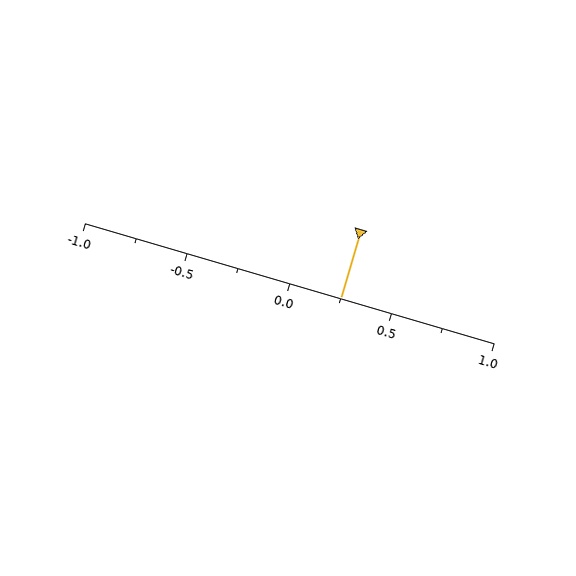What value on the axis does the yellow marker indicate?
The marker indicates approximately 0.25.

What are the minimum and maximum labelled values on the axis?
The axis runs from -1.0 to 1.0.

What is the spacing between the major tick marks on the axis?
The major ticks are spaced 0.5 apart.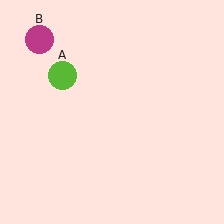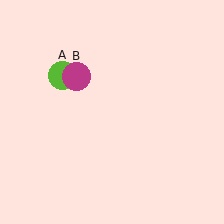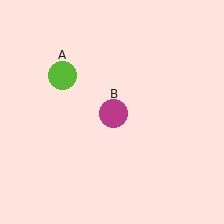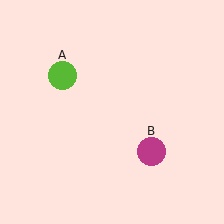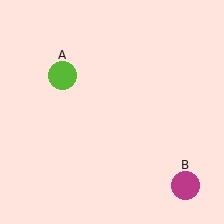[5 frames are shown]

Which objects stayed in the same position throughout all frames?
Lime circle (object A) remained stationary.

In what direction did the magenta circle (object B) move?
The magenta circle (object B) moved down and to the right.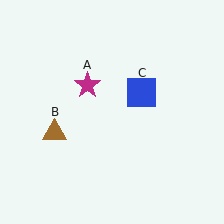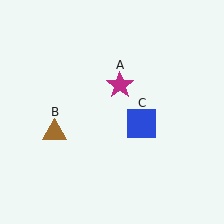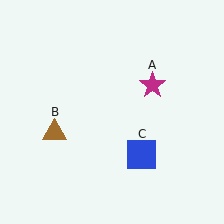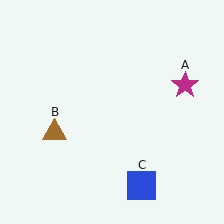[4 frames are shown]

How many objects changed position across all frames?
2 objects changed position: magenta star (object A), blue square (object C).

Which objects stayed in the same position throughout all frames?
Brown triangle (object B) remained stationary.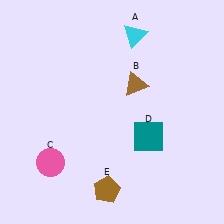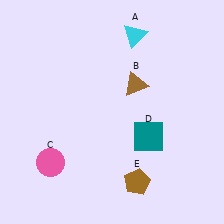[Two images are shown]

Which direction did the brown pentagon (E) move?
The brown pentagon (E) moved right.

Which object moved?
The brown pentagon (E) moved right.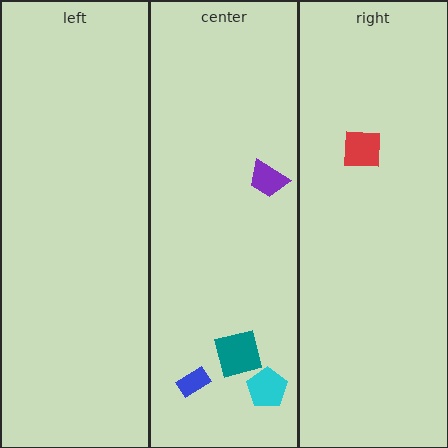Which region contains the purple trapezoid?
The center region.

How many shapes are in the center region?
4.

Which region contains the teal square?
The center region.